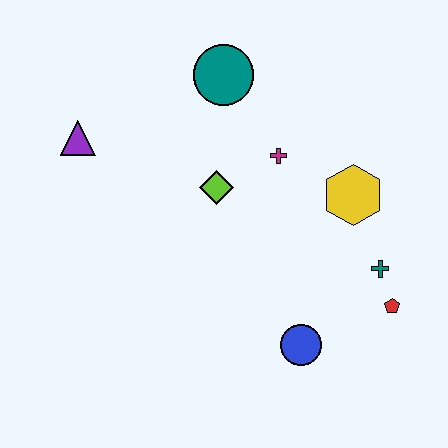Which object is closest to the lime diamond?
The magenta cross is closest to the lime diamond.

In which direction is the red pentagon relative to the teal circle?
The red pentagon is below the teal circle.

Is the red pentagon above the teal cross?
No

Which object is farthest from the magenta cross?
The purple triangle is farthest from the magenta cross.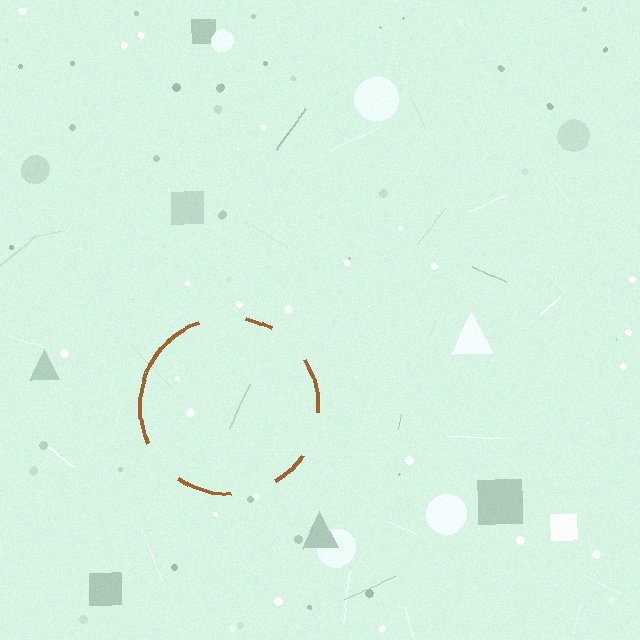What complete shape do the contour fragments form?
The contour fragments form a circle.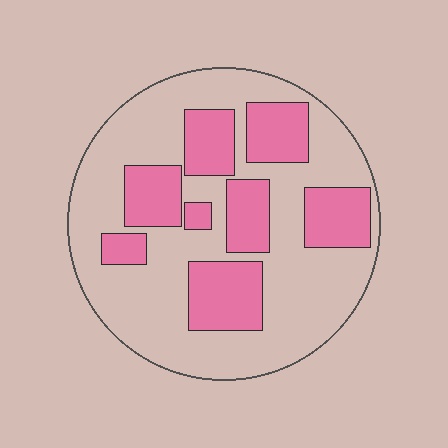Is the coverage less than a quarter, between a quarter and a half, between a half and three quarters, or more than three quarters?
Between a quarter and a half.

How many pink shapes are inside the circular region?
8.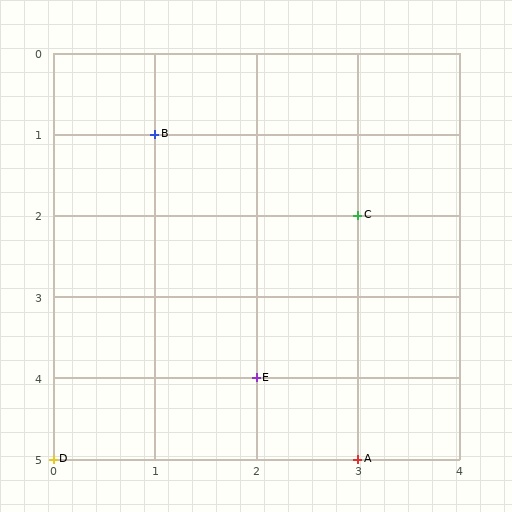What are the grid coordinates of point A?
Point A is at grid coordinates (3, 5).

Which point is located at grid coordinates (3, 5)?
Point A is at (3, 5).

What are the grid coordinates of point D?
Point D is at grid coordinates (0, 5).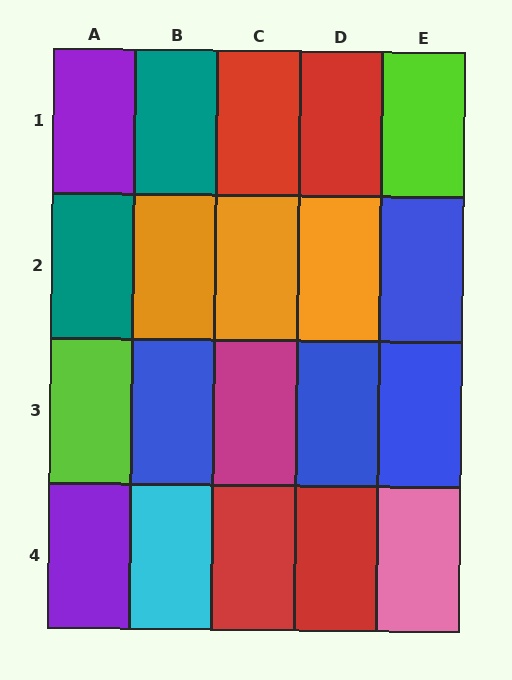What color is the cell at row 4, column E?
Pink.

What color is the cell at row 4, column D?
Red.